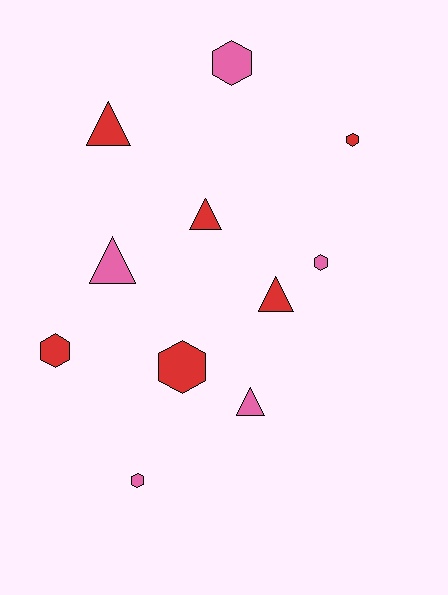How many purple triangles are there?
There are no purple triangles.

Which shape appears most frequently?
Hexagon, with 6 objects.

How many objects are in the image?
There are 11 objects.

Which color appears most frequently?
Red, with 6 objects.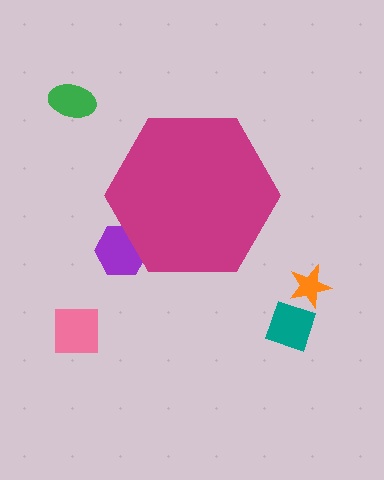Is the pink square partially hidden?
No, the pink square is fully visible.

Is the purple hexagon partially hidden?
Yes, the purple hexagon is partially hidden behind the magenta hexagon.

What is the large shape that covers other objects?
A magenta hexagon.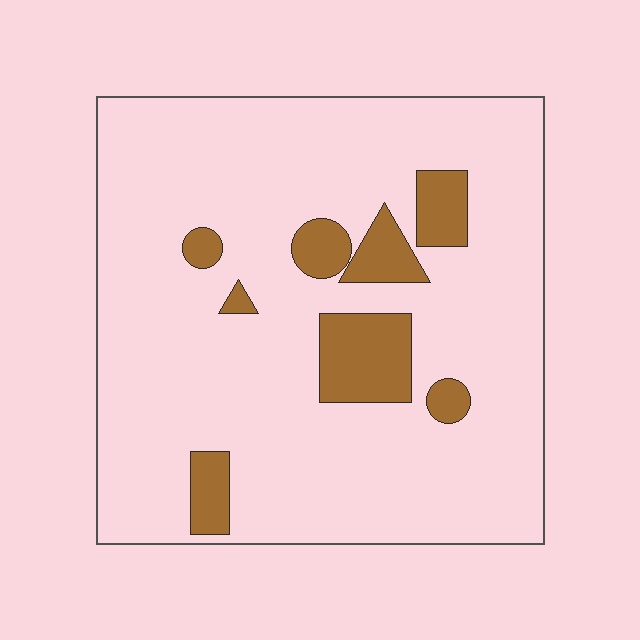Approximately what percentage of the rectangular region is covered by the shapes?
Approximately 15%.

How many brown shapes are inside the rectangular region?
8.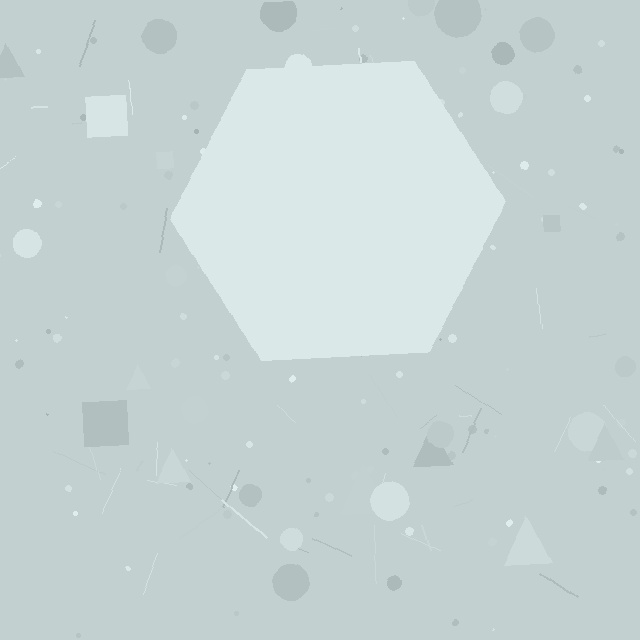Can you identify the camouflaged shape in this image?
The camouflaged shape is a hexagon.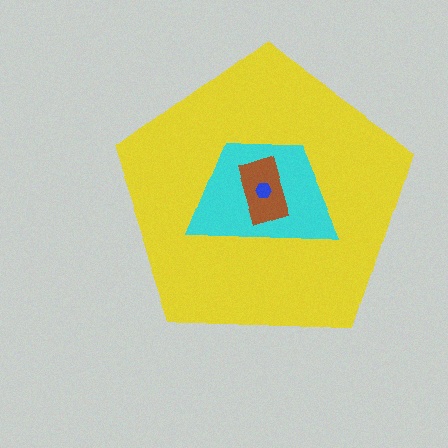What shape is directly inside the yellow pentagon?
The cyan trapezoid.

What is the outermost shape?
The yellow pentagon.